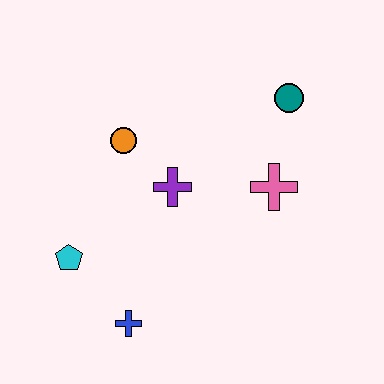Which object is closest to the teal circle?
The pink cross is closest to the teal circle.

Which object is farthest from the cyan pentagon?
The teal circle is farthest from the cyan pentagon.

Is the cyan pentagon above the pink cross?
No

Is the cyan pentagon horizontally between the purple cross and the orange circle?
No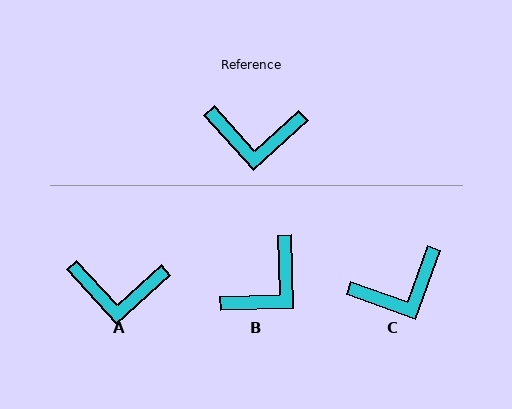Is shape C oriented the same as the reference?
No, it is off by about 28 degrees.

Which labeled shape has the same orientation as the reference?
A.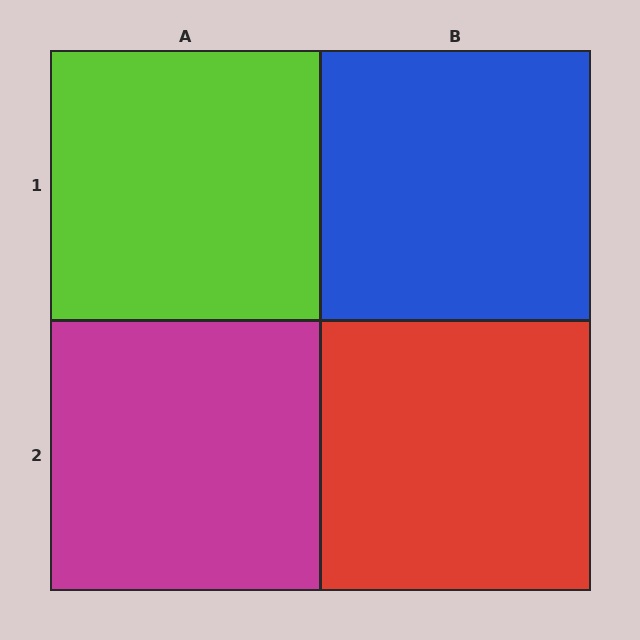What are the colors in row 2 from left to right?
Magenta, red.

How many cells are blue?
1 cell is blue.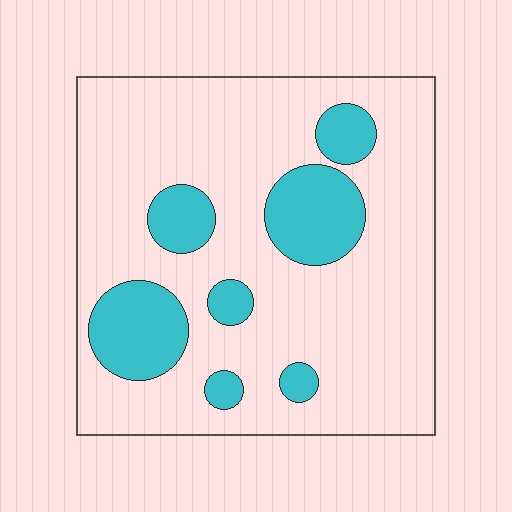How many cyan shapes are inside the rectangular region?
7.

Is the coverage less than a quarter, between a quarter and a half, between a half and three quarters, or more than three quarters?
Less than a quarter.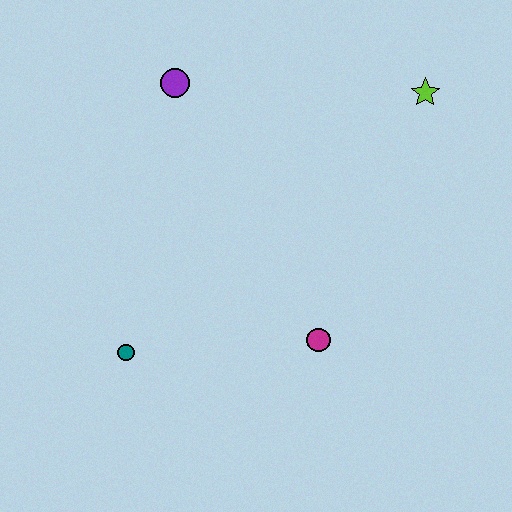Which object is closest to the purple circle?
The lime star is closest to the purple circle.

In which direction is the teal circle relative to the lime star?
The teal circle is to the left of the lime star.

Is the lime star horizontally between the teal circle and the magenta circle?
No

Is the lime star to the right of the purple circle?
Yes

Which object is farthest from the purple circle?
The magenta circle is farthest from the purple circle.